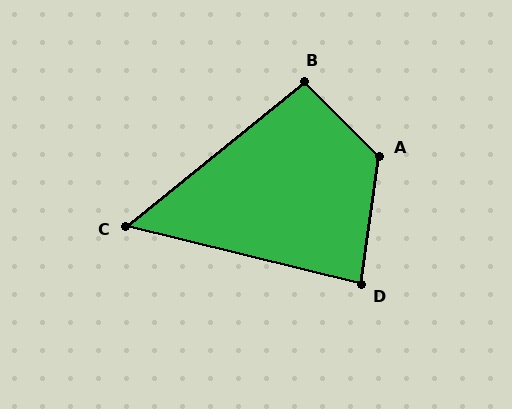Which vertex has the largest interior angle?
A, at approximately 127 degrees.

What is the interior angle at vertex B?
Approximately 96 degrees (obtuse).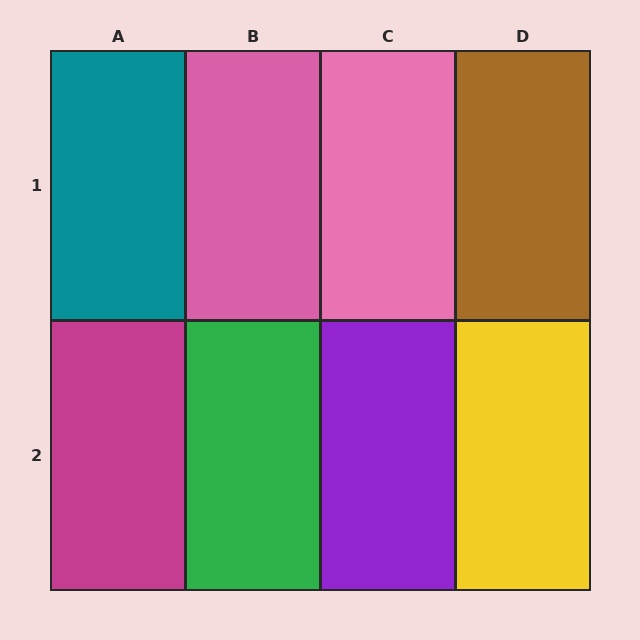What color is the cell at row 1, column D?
Brown.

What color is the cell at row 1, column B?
Pink.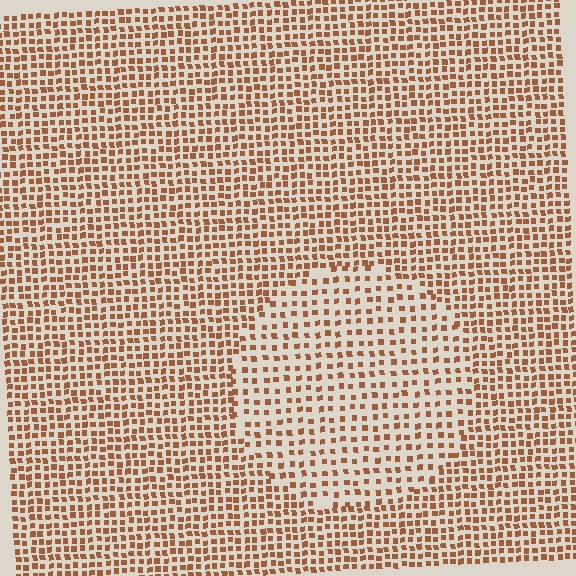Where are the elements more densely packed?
The elements are more densely packed outside the circle boundary.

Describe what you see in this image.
The image contains small brown elements arranged at two different densities. A circle-shaped region is visible where the elements are less densely packed than the surrounding area.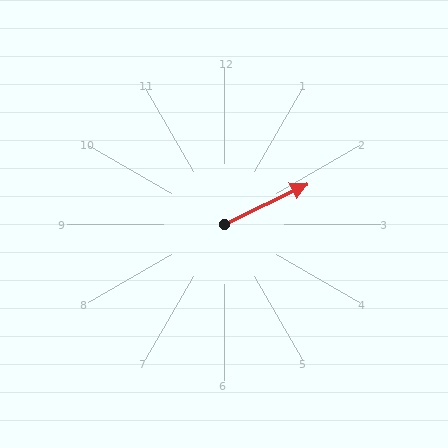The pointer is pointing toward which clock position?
Roughly 2 o'clock.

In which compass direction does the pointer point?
Northeast.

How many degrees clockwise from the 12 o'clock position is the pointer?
Approximately 64 degrees.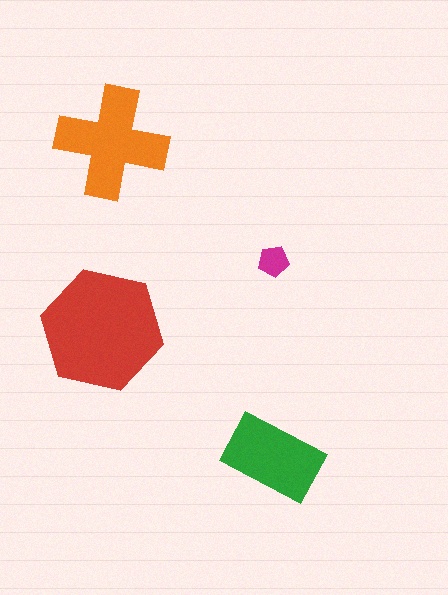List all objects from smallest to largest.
The magenta pentagon, the green rectangle, the orange cross, the red hexagon.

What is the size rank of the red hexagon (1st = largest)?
1st.